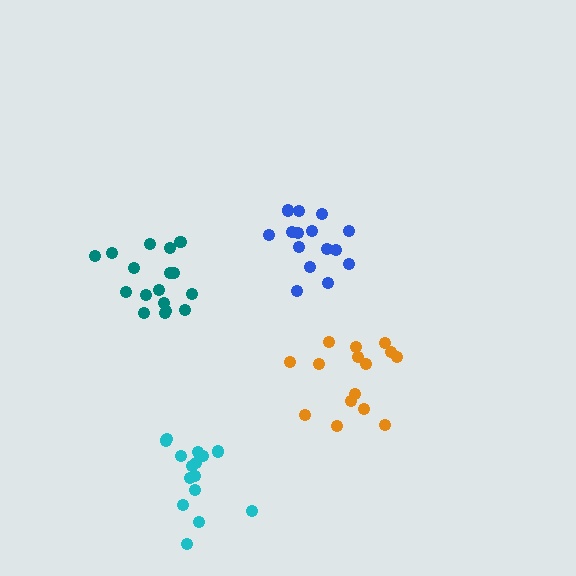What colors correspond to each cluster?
The clusters are colored: teal, cyan, blue, orange.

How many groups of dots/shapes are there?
There are 4 groups.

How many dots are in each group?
Group 1: 17 dots, Group 2: 15 dots, Group 3: 15 dots, Group 4: 15 dots (62 total).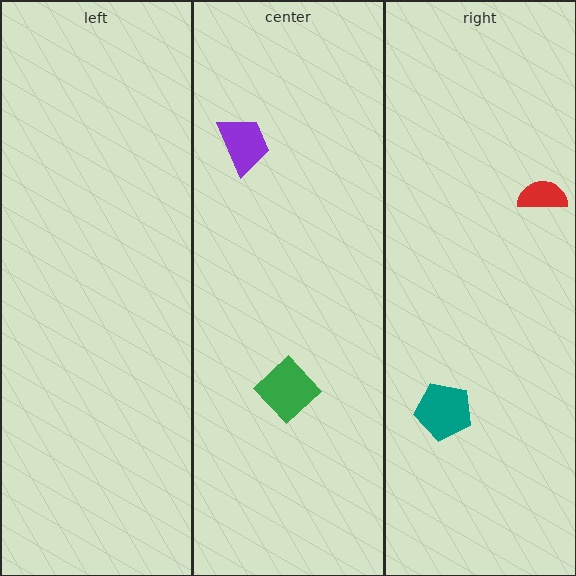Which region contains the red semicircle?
The right region.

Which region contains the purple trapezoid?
The center region.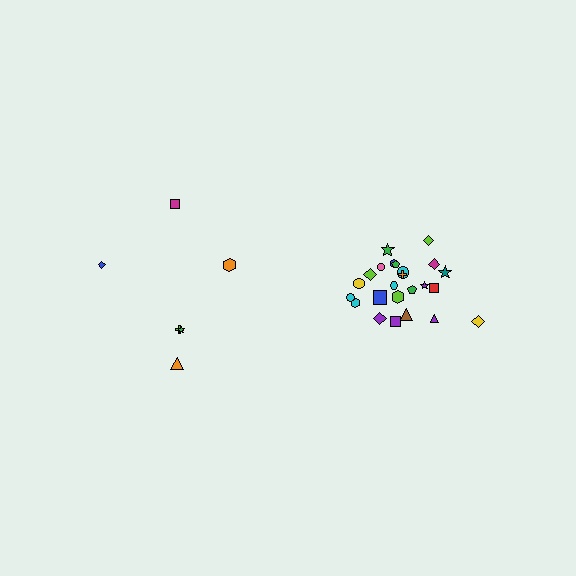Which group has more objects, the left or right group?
The right group.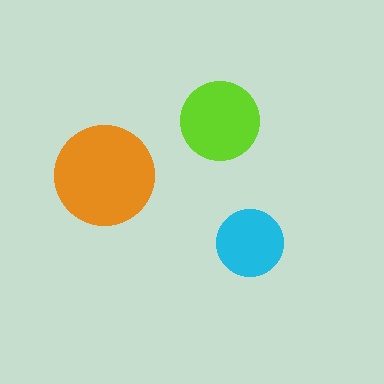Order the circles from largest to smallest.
the orange one, the lime one, the cyan one.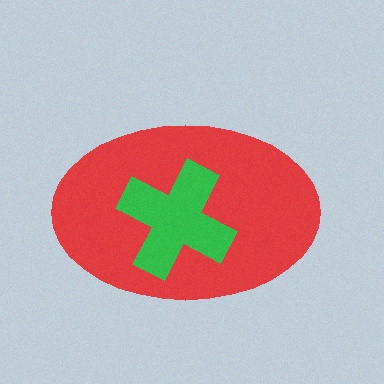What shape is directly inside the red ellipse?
The green cross.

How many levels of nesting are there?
2.